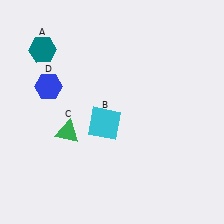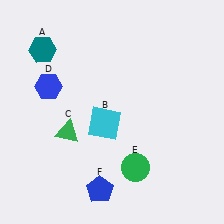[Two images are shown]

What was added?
A green circle (E), a blue pentagon (F) were added in Image 2.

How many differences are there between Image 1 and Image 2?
There are 2 differences between the two images.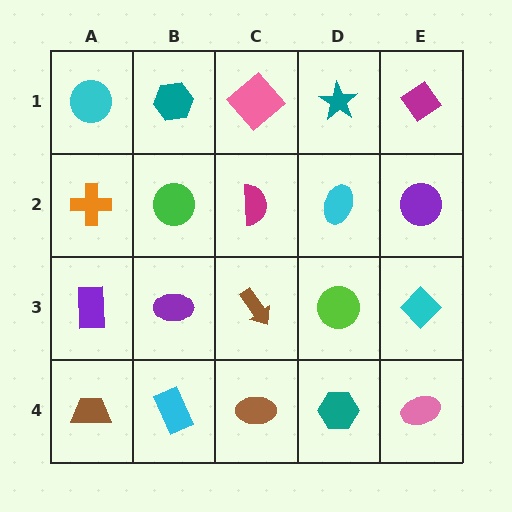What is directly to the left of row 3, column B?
A purple rectangle.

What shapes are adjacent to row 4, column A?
A purple rectangle (row 3, column A), a cyan rectangle (row 4, column B).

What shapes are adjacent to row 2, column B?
A teal hexagon (row 1, column B), a purple ellipse (row 3, column B), an orange cross (row 2, column A), a magenta semicircle (row 2, column C).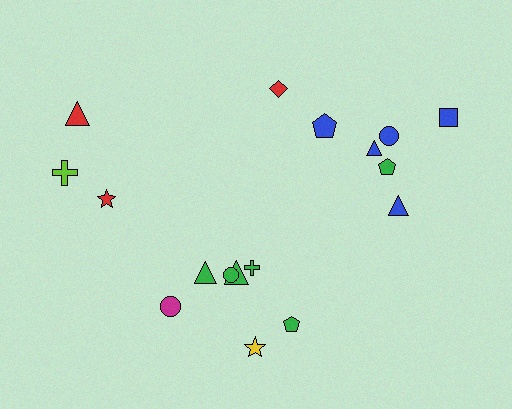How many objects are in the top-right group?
There are 6 objects.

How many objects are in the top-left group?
There are 4 objects.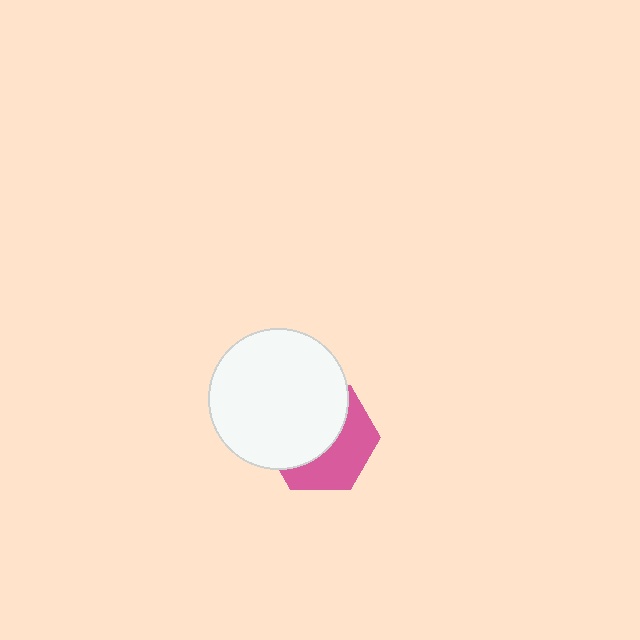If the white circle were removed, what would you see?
You would see the complete pink hexagon.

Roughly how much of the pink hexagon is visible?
A small part of it is visible (roughly 43%).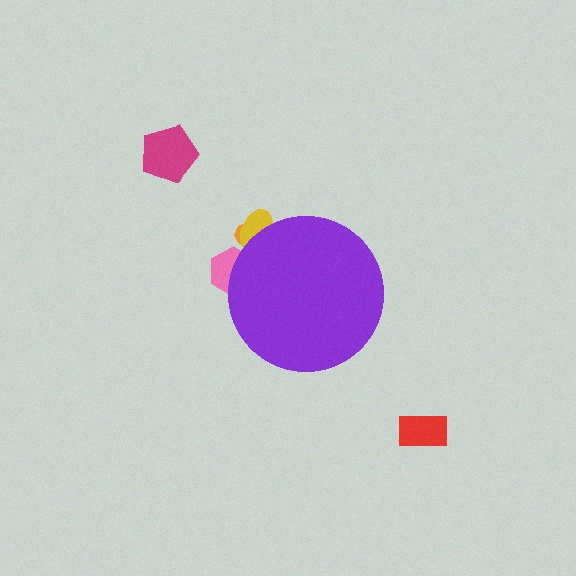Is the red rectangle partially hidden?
No, the red rectangle is fully visible.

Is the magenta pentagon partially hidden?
No, the magenta pentagon is fully visible.